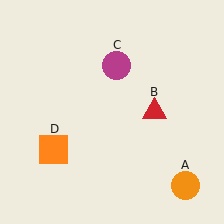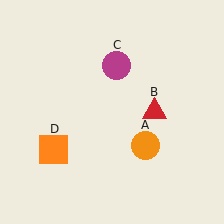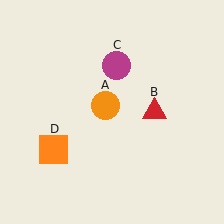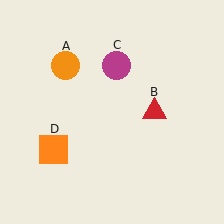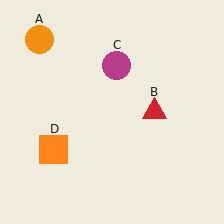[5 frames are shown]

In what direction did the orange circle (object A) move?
The orange circle (object A) moved up and to the left.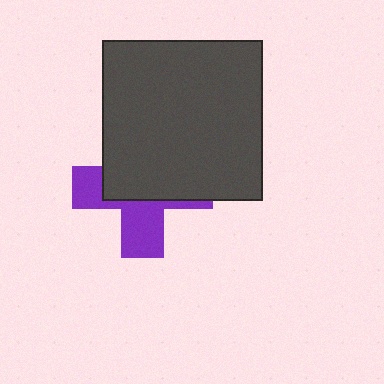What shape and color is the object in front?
The object in front is a dark gray square.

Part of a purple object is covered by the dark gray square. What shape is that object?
It is a cross.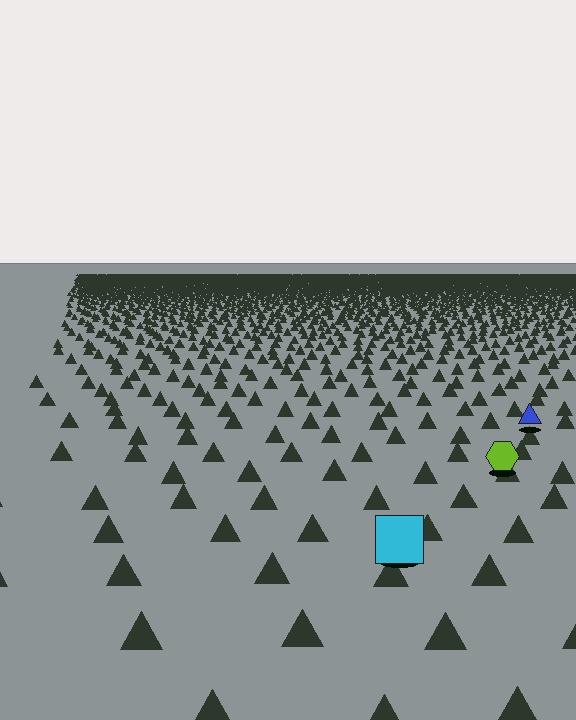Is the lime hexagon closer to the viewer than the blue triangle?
Yes. The lime hexagon is closer — you can tell from the texture gradient: the ground texture is coarser near it.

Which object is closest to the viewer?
The cyan square is closest. The texture marks near it are larger and more spread out.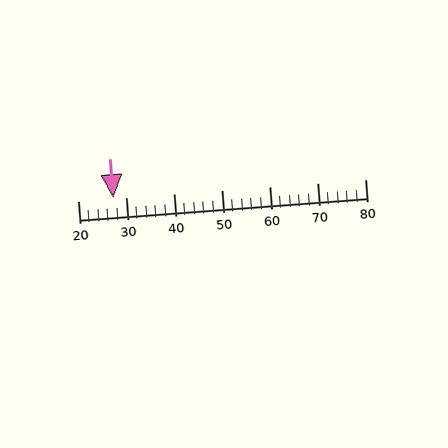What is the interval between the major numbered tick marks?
The major tick marks are spaced 10 units apart.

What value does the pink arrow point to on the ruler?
The pink arrow points to approximately 27.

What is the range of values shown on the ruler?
The ruler shows values from 20 to 80.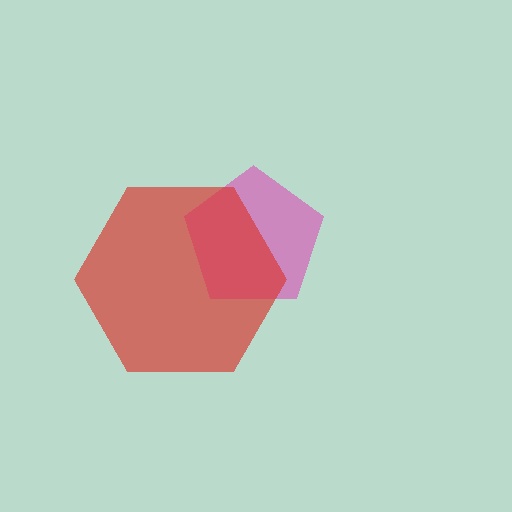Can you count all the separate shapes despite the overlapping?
Yes, there are 2 separate shapes.